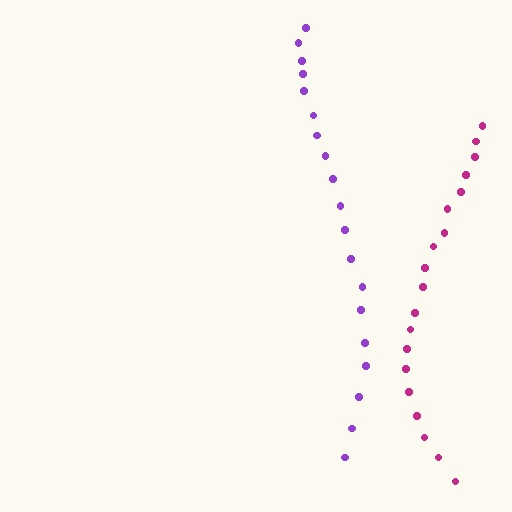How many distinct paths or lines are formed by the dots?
There are 2 distinct paths.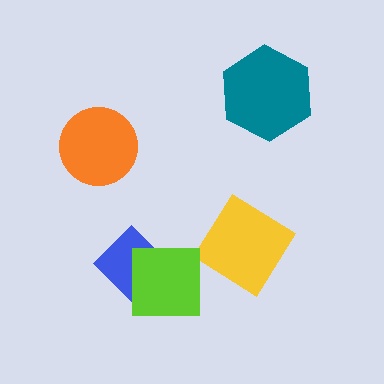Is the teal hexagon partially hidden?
No, no other shape covers it.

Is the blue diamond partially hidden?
Yes, it is partially covered by another shape.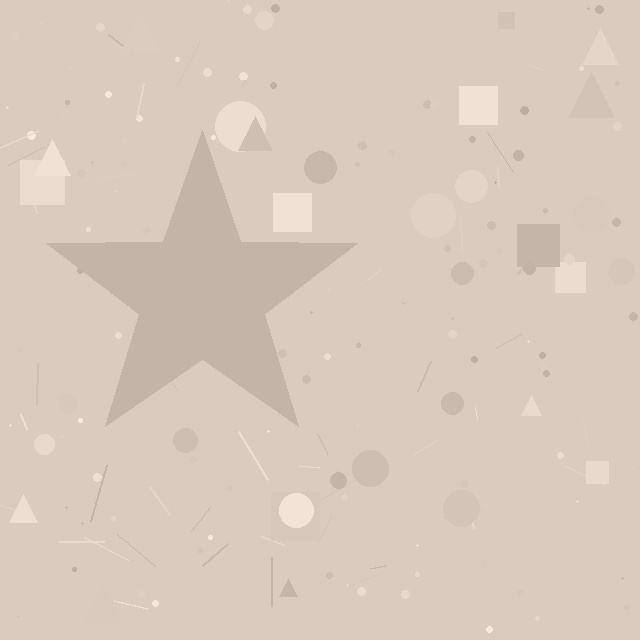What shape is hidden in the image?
A star is hidden in the image.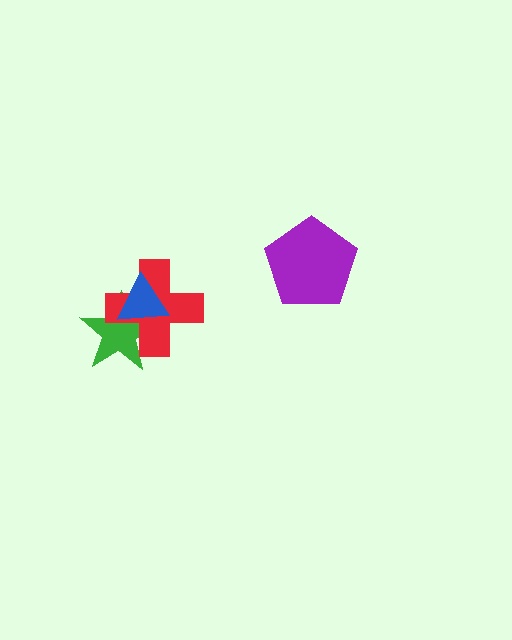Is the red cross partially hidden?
Yes, it is partially covered by another shape.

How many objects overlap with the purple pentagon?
0 objects overlap with the purple pentagon.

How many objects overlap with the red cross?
2 objects overlap with the red cross.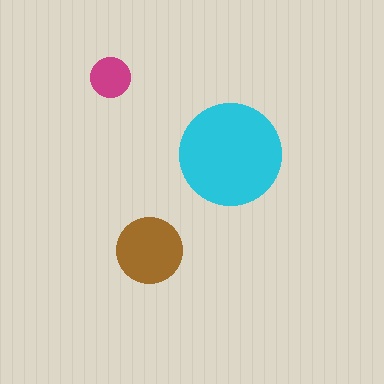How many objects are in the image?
There are 3 objects in the image.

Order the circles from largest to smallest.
the cyan one, the brown one, the magenta one.